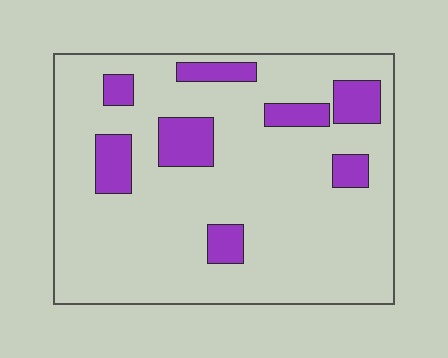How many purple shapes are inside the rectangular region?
8.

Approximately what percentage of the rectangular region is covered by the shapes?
Approximately 15%.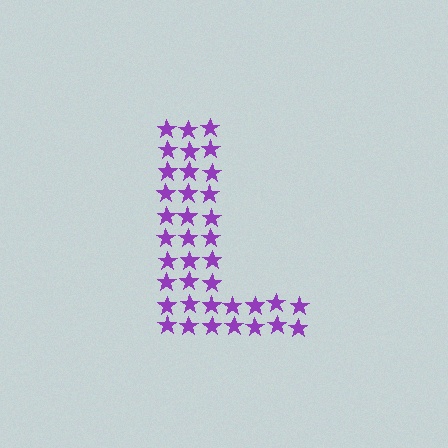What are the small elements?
The small elements are stars.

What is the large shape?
The large shape is the letter L.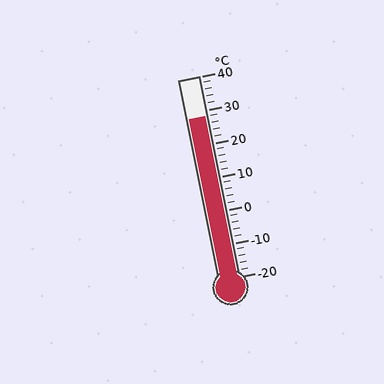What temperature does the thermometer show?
The thermometer shows approximately 28°C.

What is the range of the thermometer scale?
The thermometer scale ranges from -20°C to 40°C.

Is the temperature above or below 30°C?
The temperature is below 30°C.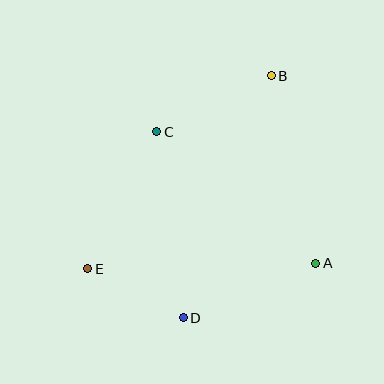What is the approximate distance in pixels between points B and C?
The distance between B and C is approximately 128 pixels.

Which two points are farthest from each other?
Points B and E are farthest from each other.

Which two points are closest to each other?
Points D and E are closest to each other.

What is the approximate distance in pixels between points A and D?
The distance between A and D is approximately 143 pixels.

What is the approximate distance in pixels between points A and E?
The distance between A and E is approximately 228 pixels.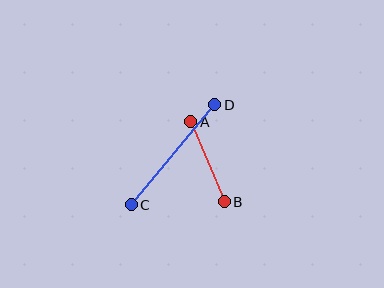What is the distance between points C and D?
The distance is approximately 130 pixels.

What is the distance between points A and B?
The distance is approximately 87 pixels.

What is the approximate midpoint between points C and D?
The midpoint is at approximately (173, 155) pixels.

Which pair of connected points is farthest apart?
Points C and D are farthest apart.